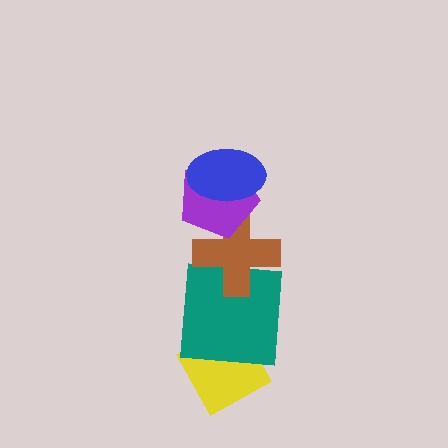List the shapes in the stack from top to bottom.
From top to bottom: the blue ellipse, the purple pentagon, the brown cross, the teal square, the yellow diamond.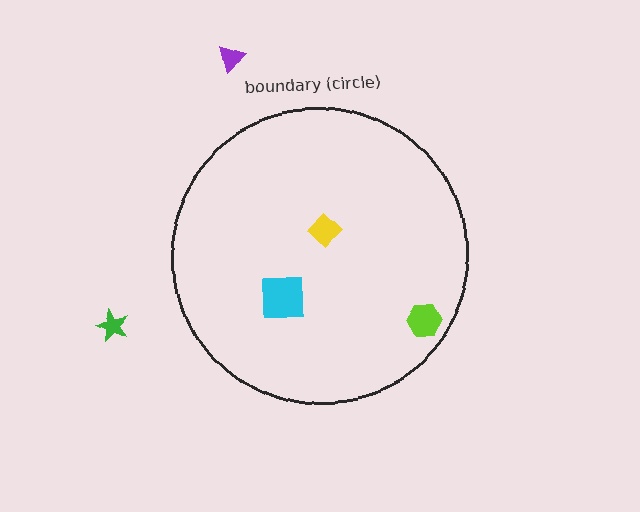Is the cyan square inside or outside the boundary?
Inside.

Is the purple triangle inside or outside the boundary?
Outside.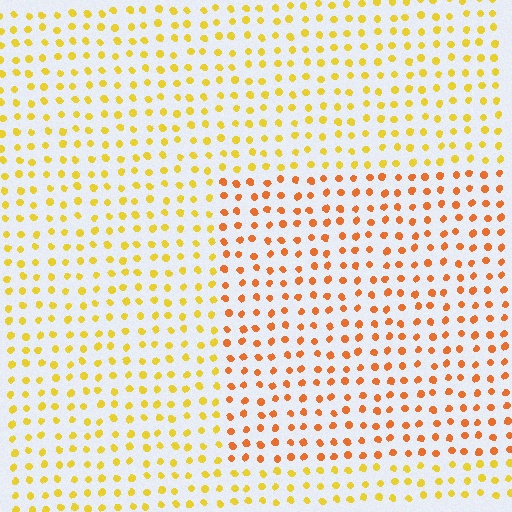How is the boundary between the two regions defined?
The boundary is defined purely by a slight shift in hue (about 32 degrees). Spacing, size, and orientation are identical on both sides.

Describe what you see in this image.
The image is filled with small yellow elements in a uniform arrangement. A rectangle-shaped region is visible where the elements are tinted to a slightly different hue, forming a subtle color boundary.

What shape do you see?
I see a rectangle.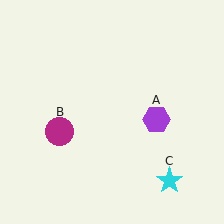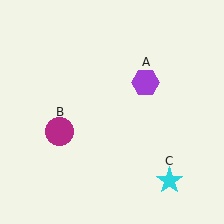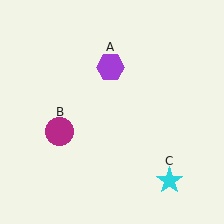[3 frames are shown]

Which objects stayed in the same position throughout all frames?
Magenta circle (object B) and cyan star (object C) remained stationary.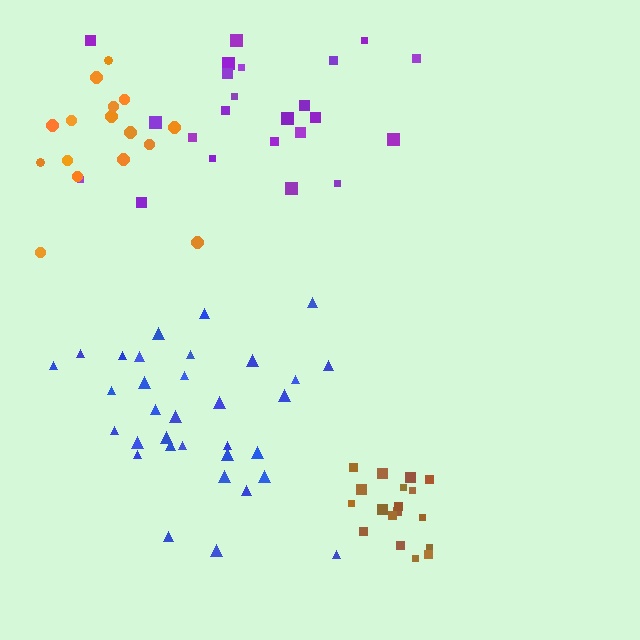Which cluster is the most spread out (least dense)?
Purple.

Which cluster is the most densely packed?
Brown.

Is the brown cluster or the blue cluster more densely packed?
Brown.